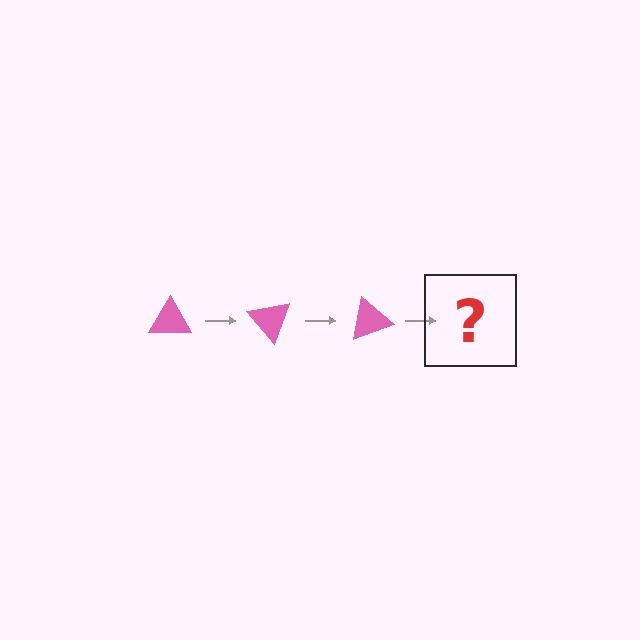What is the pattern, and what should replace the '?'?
The pattern is that the triangle rotates 50 degrees each step. The '?' should be a pink triangle rotated 150 degrees.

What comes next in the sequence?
The next element should be a pink triangle rotated 150 degrees.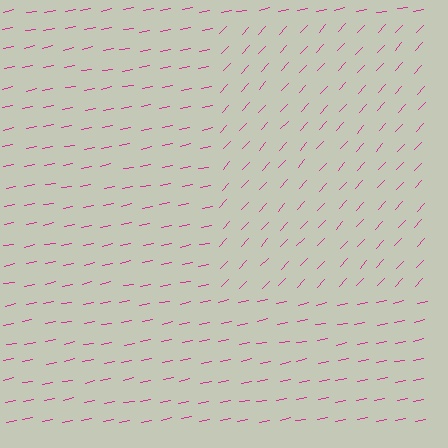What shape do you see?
I see a rectangle.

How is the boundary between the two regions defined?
The boundary is defined purely by a change in line orientation (approximately 37 degrees difference). All lines are the same color and thickness.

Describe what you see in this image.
The image is filled with small magenta line segments. A rectangle region in the image has lines oriented differently from the surrounding lines, creating a visible texture boundary.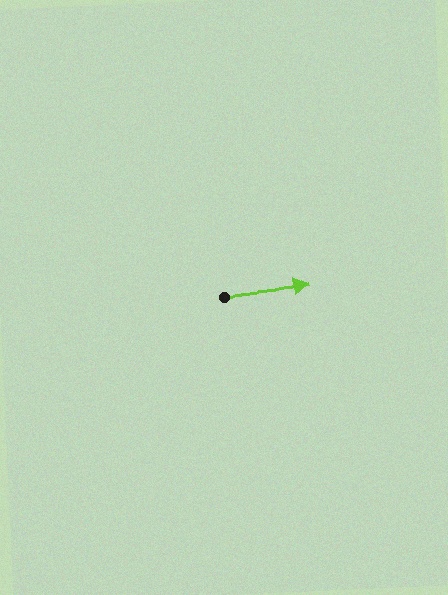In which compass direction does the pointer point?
East.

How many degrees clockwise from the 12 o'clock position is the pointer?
Approximately 83 degrees.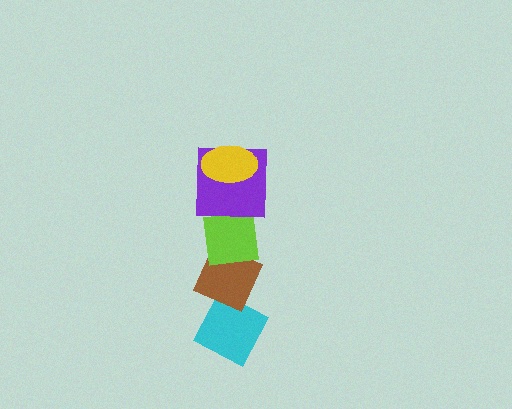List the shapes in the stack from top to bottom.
From top to bottom: the yellow ellipse, the purple square, the lime square, the brown diamond, the cyan diamond.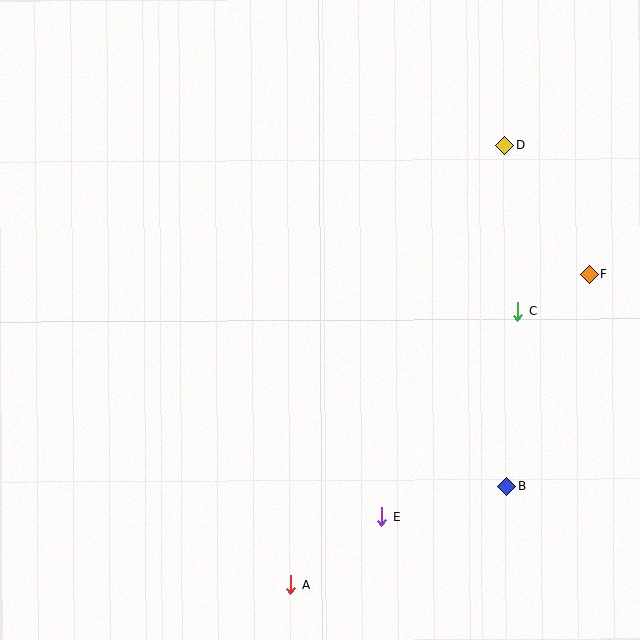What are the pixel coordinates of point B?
Point B is at (506, 486).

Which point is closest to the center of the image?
Point C at (518, 311) is closest to the center.